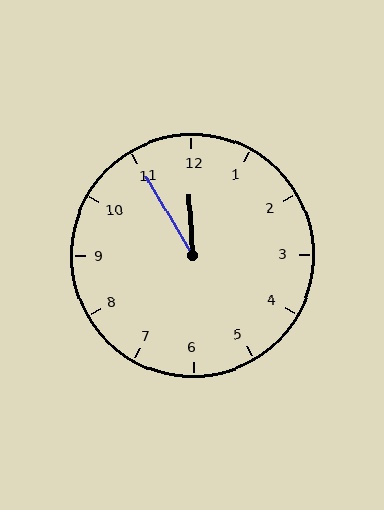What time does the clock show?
11:55.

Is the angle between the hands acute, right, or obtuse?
It is acute.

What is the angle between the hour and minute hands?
Approximately 28 degrees.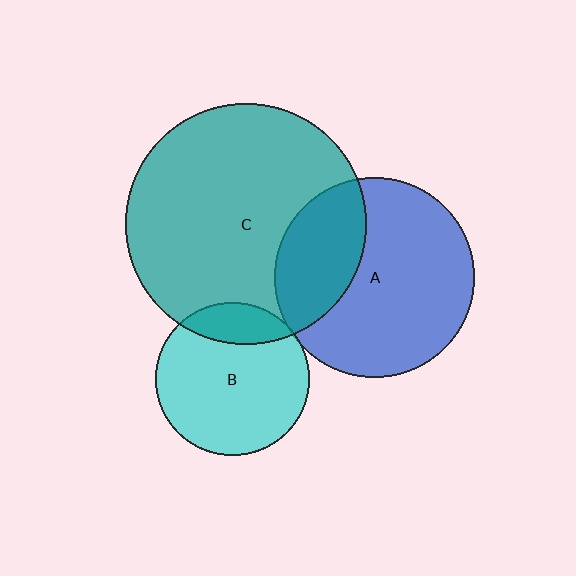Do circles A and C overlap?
Yes.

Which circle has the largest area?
Circle C (teal).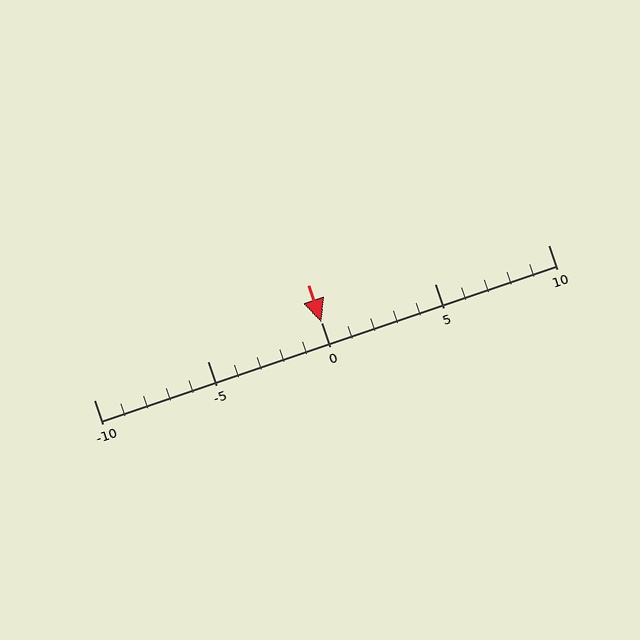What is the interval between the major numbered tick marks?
The major tick marks are spaced 5 units apart.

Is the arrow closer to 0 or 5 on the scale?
The arrow is closer to 0.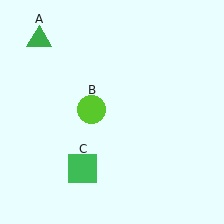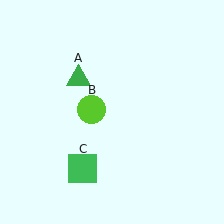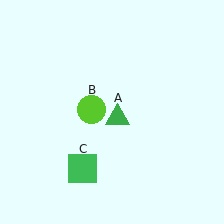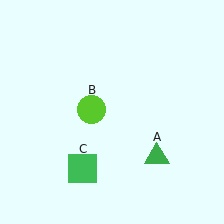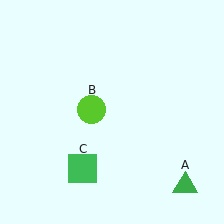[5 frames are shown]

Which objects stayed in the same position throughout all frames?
Lime circle (object B) and green square (object C) remained stationary.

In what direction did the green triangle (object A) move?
The green triangle (object A) moved down and to the right.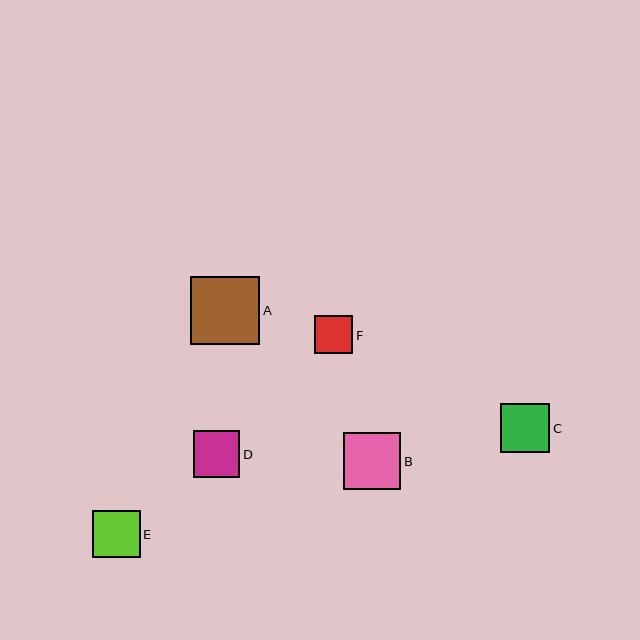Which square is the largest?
Square A is the largest with a size of approximately 69 pixels.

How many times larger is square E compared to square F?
Square E is approximately 1.2 times the size of square F.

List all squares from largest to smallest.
From largest to smallest: A, B, C, E, D, F.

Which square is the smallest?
Square F is the smallest with a size of approximately 38 pixels.